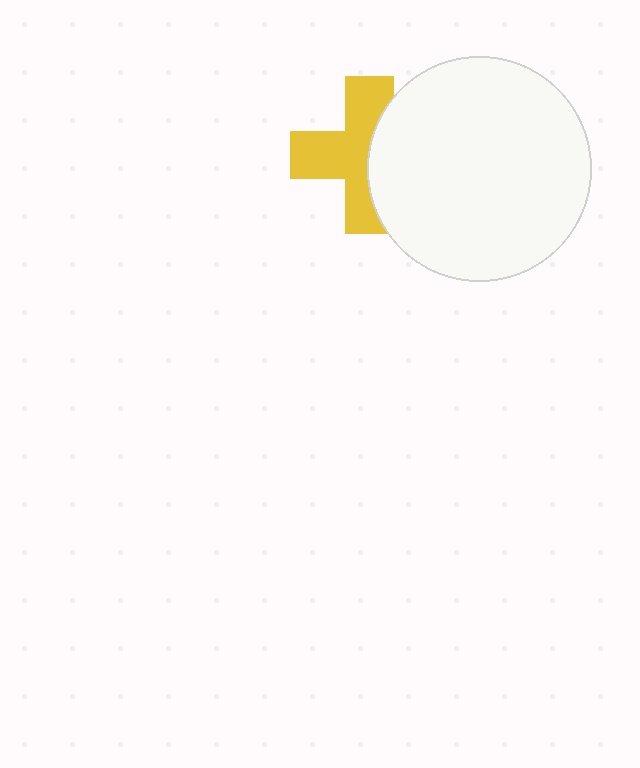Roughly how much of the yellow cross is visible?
About half of it is visible (roughly 59%).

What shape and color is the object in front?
The object in front is a white circle.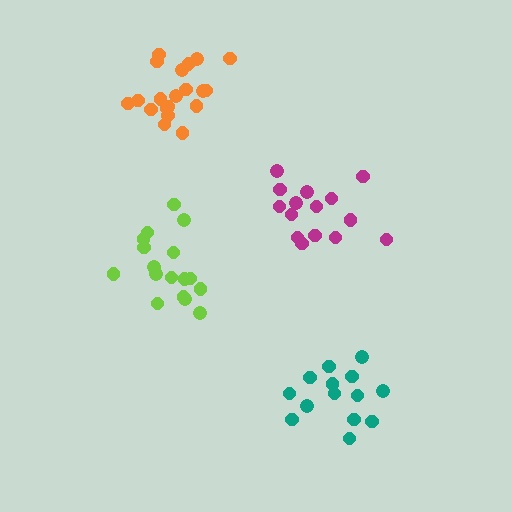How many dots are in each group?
Group 1: 20 dots, Group 2: 17 dots, Group 3: 14 dots, Group 4: 15 dots (66 total).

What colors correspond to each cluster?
The clusters are colored: orange, lime, teal, magenta.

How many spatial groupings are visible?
There are 4 spatial groupings.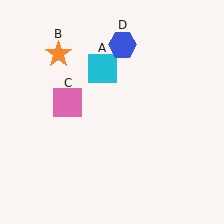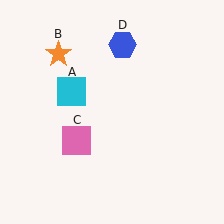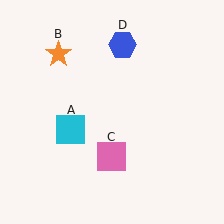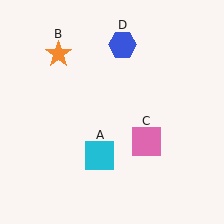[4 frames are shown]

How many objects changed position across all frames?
2 objects changed position: cyan square (object A), pink square (object C).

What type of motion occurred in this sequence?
The cyan square (object A), pink square (object C) rotated counterclockwise around the center of the scene.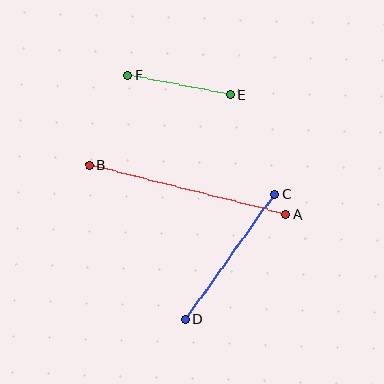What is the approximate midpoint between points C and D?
The midpoint is at approximately (230, 256) pixels.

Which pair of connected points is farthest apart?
Points A and B are farthest apart.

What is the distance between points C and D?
The distance is approximately 154 pixels.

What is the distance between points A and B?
The distance is approximately 203 pixels.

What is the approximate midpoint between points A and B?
The midpoint is at approximately (188, 190) pixels.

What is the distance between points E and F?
The distance is approximately 105 pixels.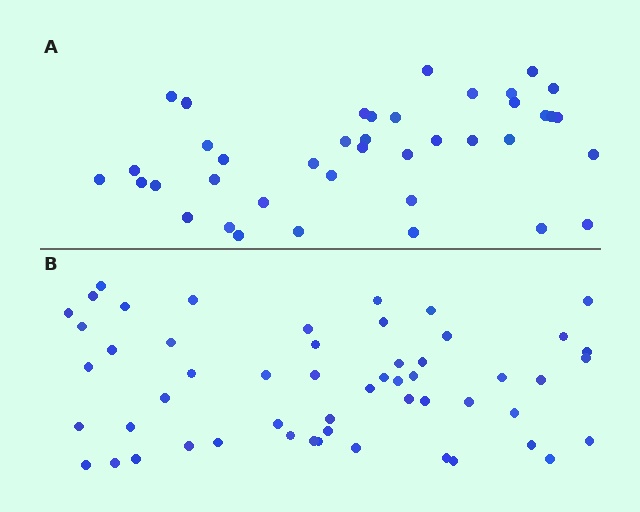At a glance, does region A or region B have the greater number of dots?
Region B (the bottom region) has more dots.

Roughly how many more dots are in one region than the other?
Region B has approximately 15 more dots than region A.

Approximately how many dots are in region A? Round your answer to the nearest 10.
About 40 dots.